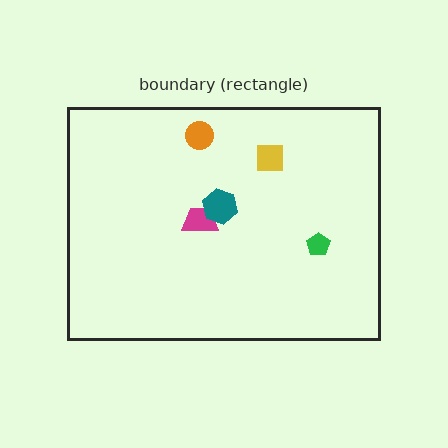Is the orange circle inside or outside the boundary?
Inside.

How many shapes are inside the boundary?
5 inside, 0 outside.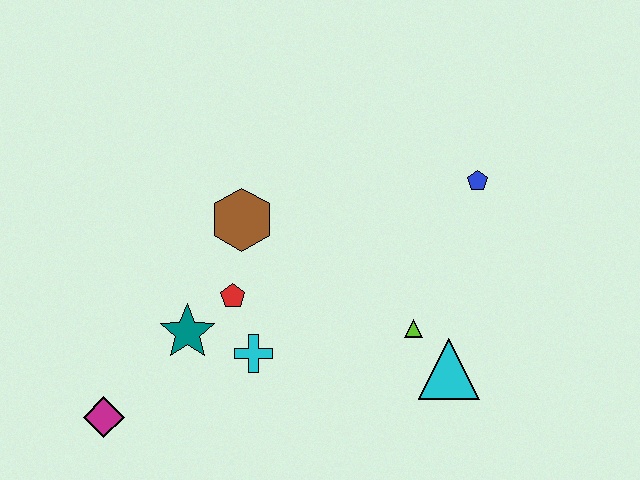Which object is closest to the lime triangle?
The cyan triangle is closest to the lime triangle.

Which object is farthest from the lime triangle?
The magenta diamond is farthest from the lime triangle.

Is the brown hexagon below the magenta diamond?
No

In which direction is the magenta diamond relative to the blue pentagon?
The magenta diamond is to the left of the blue pentagon.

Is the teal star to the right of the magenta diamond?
Yes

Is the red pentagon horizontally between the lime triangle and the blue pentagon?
No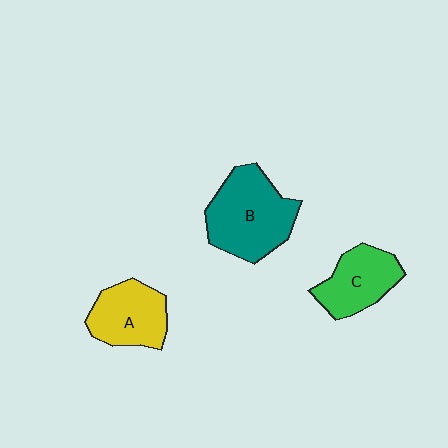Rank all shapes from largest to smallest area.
From largest to smallest: B (teal), A (yellow), C (green).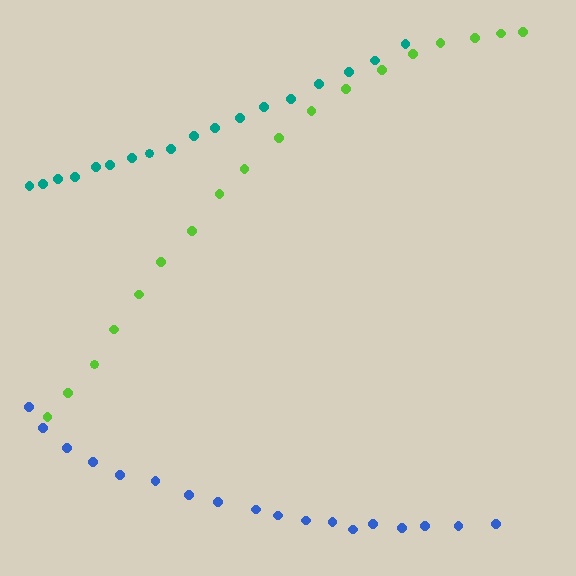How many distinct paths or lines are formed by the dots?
There are 3 distinct paths.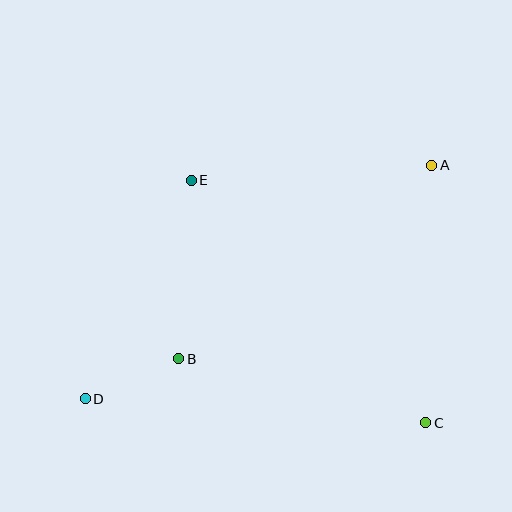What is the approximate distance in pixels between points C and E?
The distance between C and E is approximately 337 pixels.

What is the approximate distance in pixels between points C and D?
The distance between C and D is approximately 341 pixels.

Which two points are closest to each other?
Points B and D are closest to each other.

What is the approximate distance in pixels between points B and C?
The distance between B and C is approximately 255 pixels.